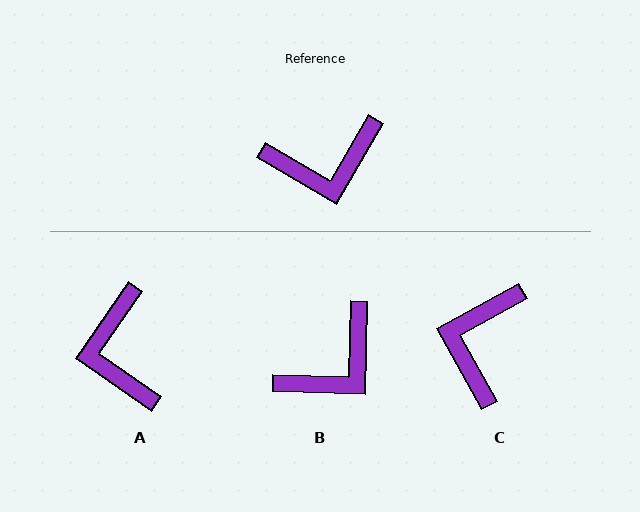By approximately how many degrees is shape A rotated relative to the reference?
Approximately 94 degrees clockwise.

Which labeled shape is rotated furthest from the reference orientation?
C, about 121 degrees away.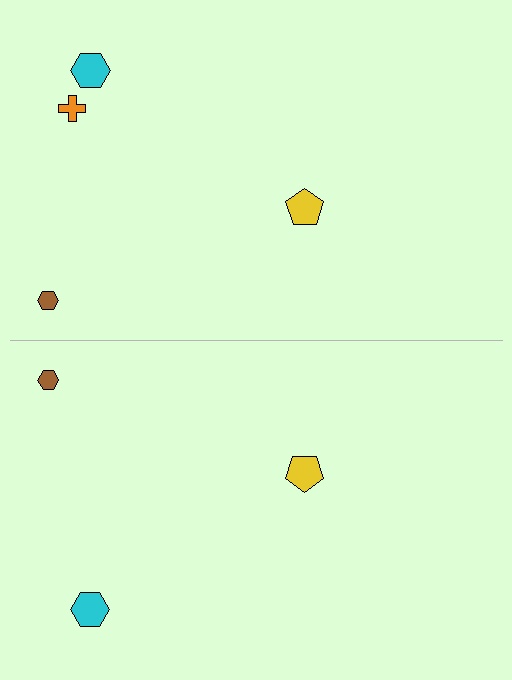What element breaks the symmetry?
A orange cross is missing from the bottom side.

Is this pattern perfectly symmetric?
No, the pattern is not perfectly symmetric. A orange cross is missing from the bottom side.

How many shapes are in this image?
There are 7 shapes in this image.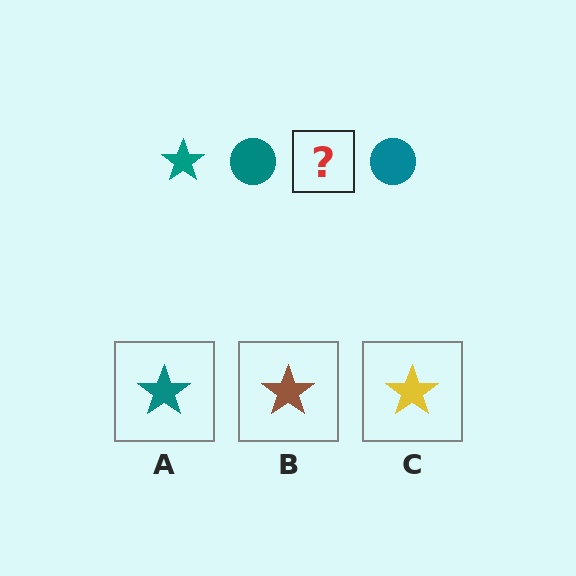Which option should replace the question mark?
Option A.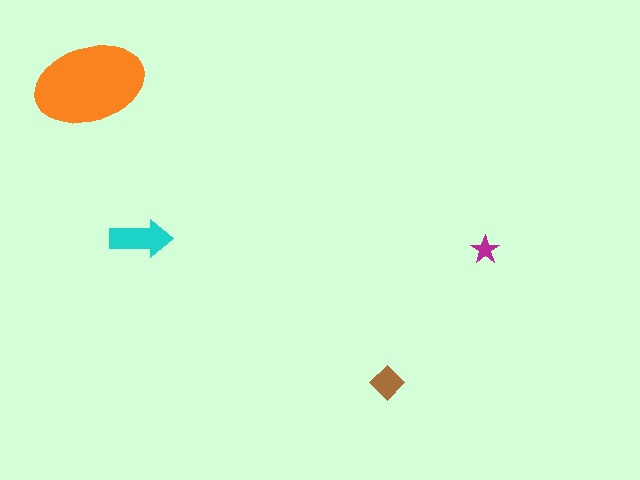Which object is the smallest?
The magenta star.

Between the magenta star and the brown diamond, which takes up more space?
The brown diamond.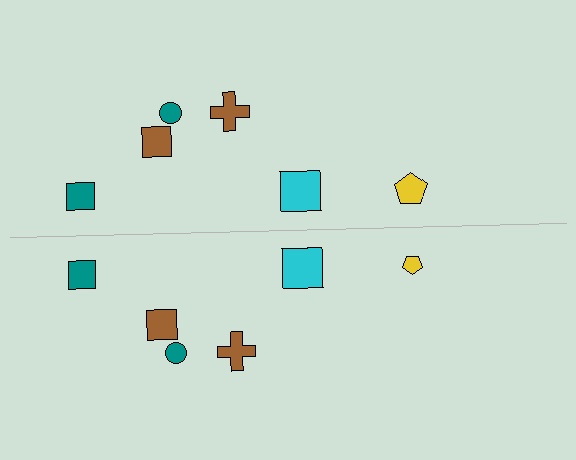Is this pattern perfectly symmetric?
No, the pattern is not perfectly symmetric. The yellow pentagon on the bottom side has a different size than its mirror counterpart.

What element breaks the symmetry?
The yellow pentagon on the bottom side has a different size than its mirror counterpart.